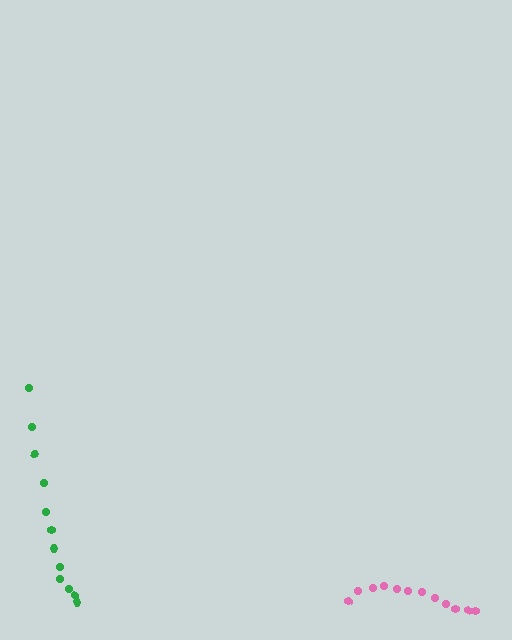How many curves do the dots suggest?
There are 2 distinct paths.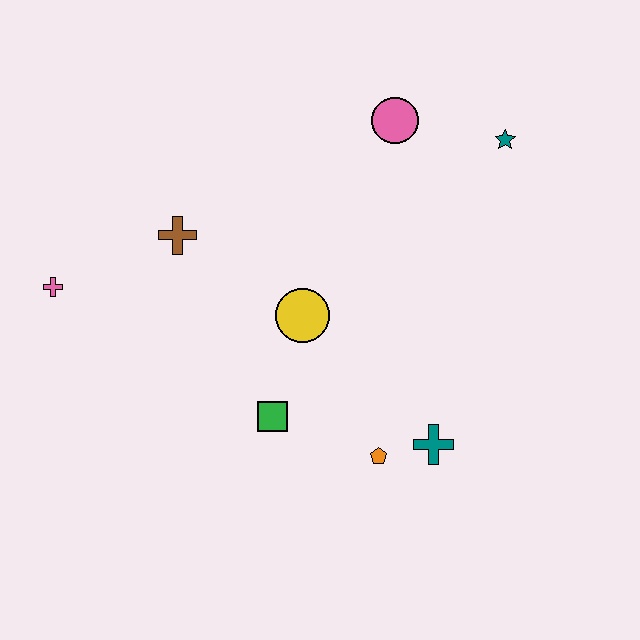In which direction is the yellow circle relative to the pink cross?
The yellow circle is to the right of the pink cross.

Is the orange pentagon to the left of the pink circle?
Yes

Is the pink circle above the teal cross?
Yes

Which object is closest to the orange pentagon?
The teal cross is closest to the orange pentagon.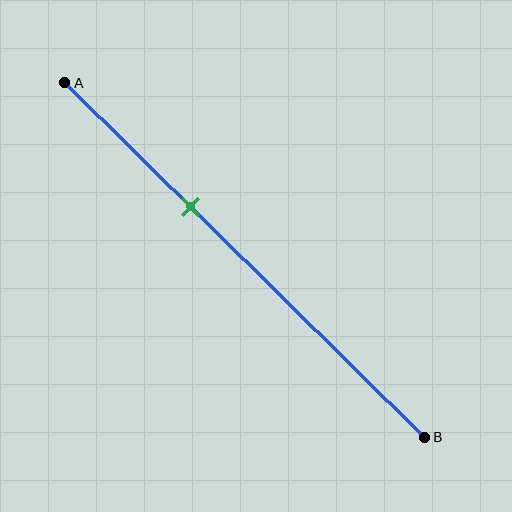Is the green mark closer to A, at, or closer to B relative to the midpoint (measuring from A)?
The green mark is closer to point A than the midpoint of segment AB.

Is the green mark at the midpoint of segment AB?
No, the mark is at about 35% from A, not at the 50% midpoint.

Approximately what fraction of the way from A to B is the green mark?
The green mark is approximately 35% of the way from A to B.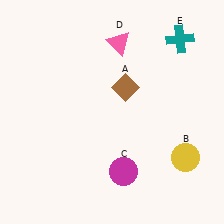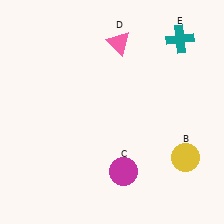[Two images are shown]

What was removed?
The brown diamond (A) was removed in Image 2.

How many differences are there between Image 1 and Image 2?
There is 1 difference between the two images.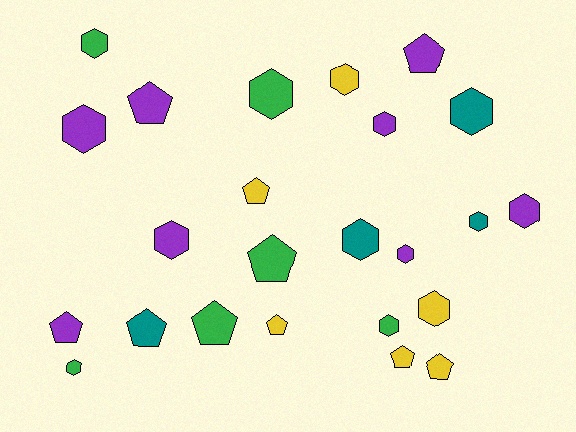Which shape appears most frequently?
Hexagon, with 14 objects.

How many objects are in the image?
There are 24 objects.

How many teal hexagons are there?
There are 3 teal hexagons.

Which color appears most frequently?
Purple, with 8 objects.